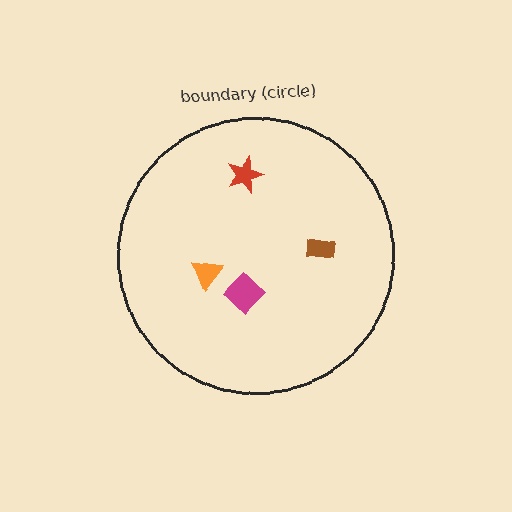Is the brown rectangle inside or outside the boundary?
Inside.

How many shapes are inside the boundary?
4 inside, 0 outside.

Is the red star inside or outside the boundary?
Inside.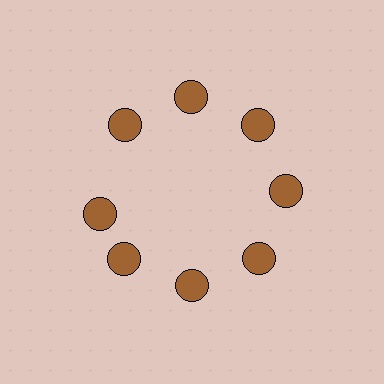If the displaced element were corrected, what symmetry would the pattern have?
It would have 8-fold rotational symmetry — the pattern would map onto itself every 45 degrees.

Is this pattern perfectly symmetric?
No. The 8 brown circles are arranged in a ring, but one element near the 9 o'clock position is rotated out of alignment along the ring, breaking the 8-fold rotational symmetry.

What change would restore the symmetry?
The symmetry would be restored by rotating it back into even spacing with its neighbors so that all 8 circles sit at equal angles and equal distance from the center.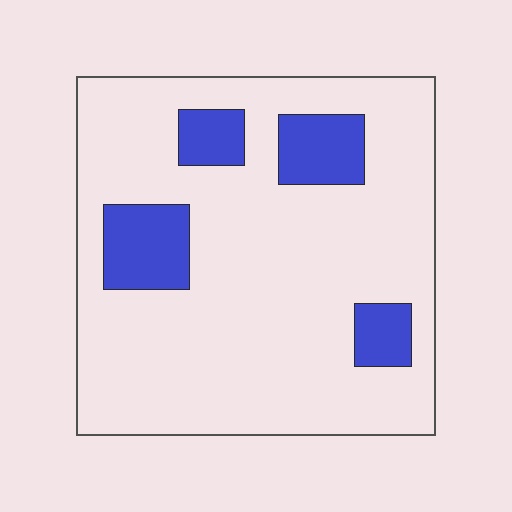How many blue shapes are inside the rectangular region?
4.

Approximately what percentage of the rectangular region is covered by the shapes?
Approximately 15%.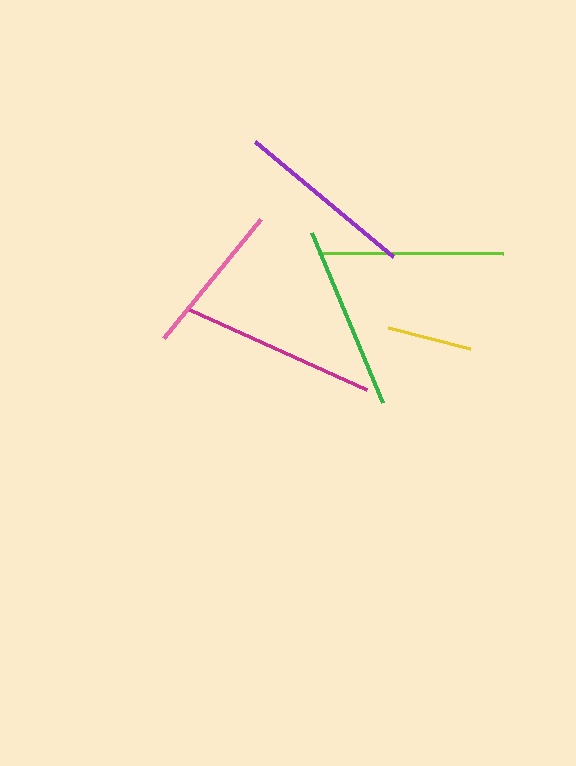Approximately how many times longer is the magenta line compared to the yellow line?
The magenta line is approximately 2.3 times the length of the yellow line.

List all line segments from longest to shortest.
From longest to shortest: magenta, lime, green, purple, pink, yellow.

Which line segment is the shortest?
The yellow line is the shortest at approximately 85 pixels.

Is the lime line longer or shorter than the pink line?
The lime line is longer than the pink line.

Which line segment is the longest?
The magenta line is the longest at approximately 194 pixels.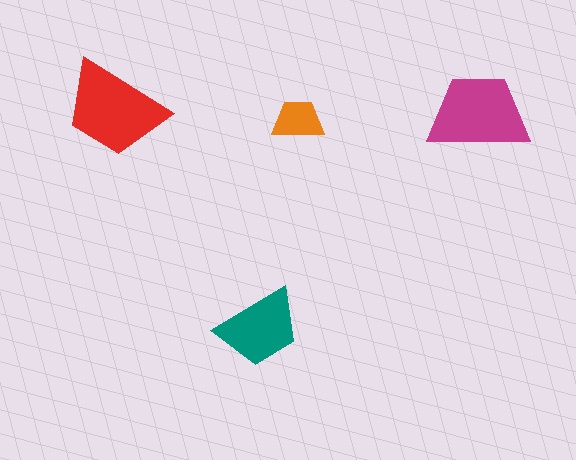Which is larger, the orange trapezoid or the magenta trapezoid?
The magenta one.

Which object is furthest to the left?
The red trapezoid is leftmost.